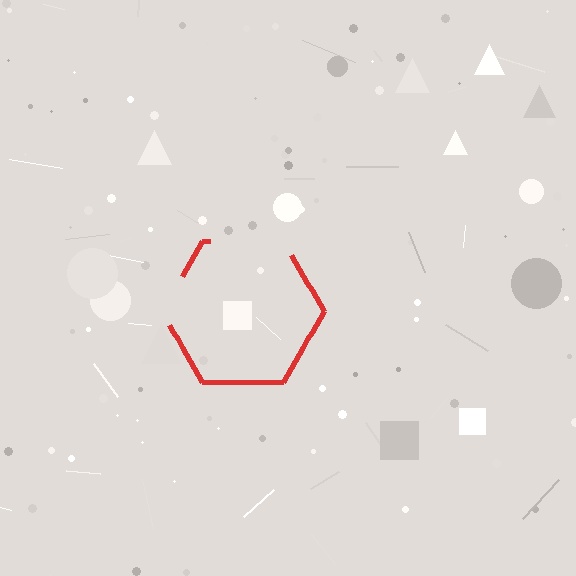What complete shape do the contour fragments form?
The contour fragments form a hexagon.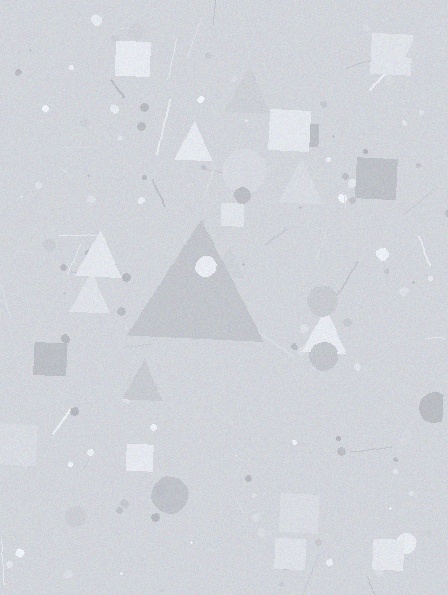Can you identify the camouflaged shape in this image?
The camouflaged shape is a triangle.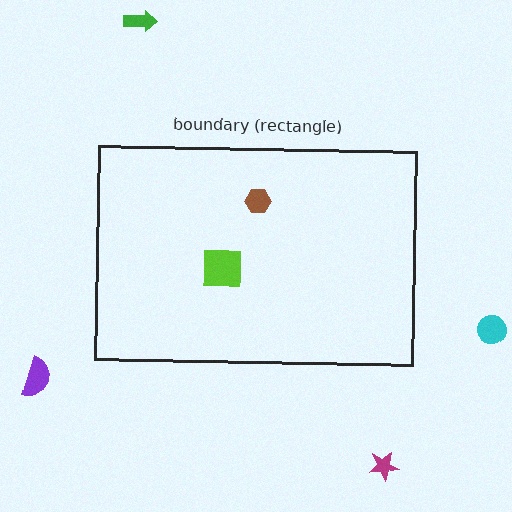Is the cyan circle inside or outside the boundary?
Outside.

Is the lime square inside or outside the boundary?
Inside.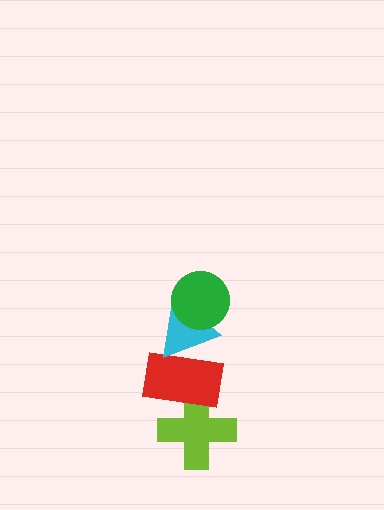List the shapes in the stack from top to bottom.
From top to bottom: the green circle, the cyan triangle, the red rectangle, the lime cross.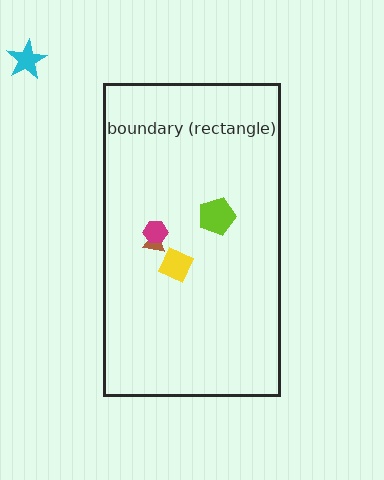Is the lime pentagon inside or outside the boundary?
Inside.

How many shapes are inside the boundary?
4 inside, 1 outside.